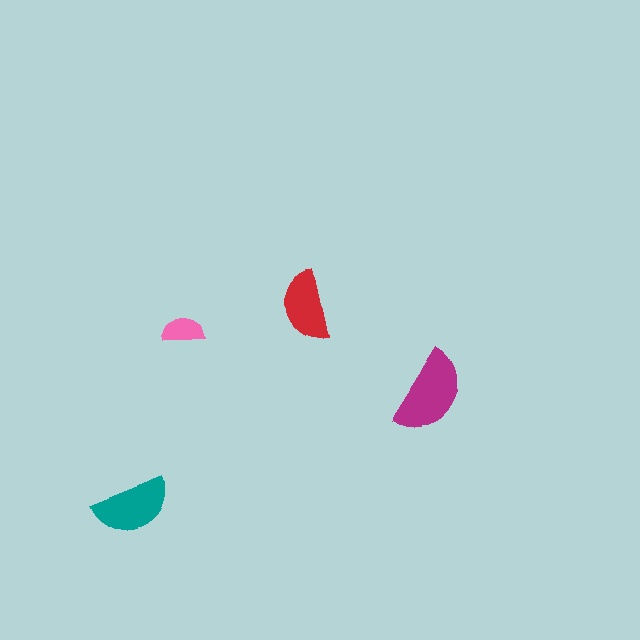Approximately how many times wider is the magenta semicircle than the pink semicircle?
About 2 times wider.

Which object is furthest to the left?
The teal semicircle is leftmost.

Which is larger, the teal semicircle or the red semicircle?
The teal one.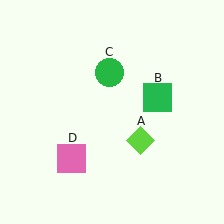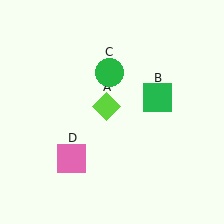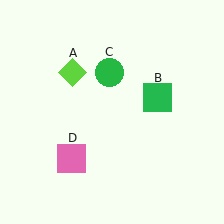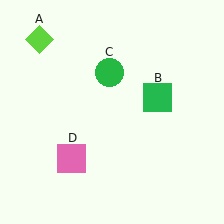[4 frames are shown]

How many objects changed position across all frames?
1 object changed position: lime diamond (object A).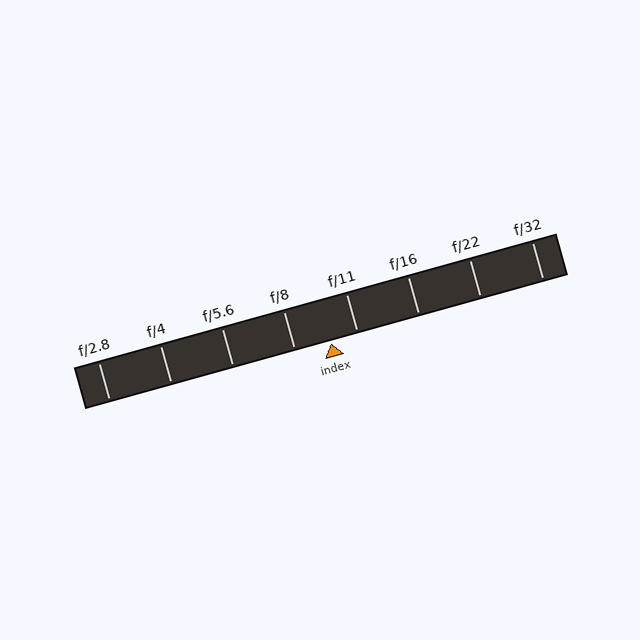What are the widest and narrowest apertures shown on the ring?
The widest aperture shown is f/2.8 and the narrowest is f/32.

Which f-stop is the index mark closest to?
The index mark is closest to f/11.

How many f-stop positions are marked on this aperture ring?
There are 8 f-stop positions marked.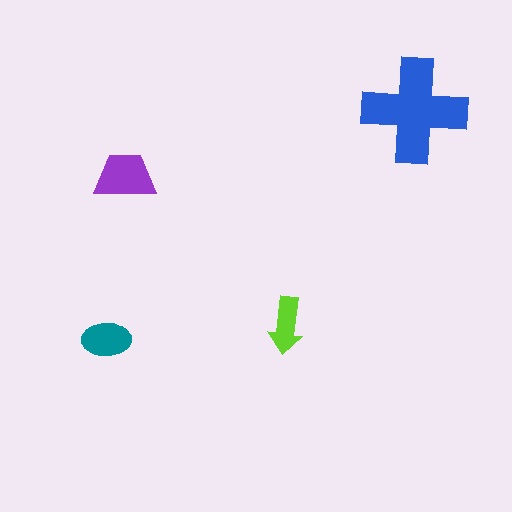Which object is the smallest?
The lime arrow.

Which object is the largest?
The blue cross.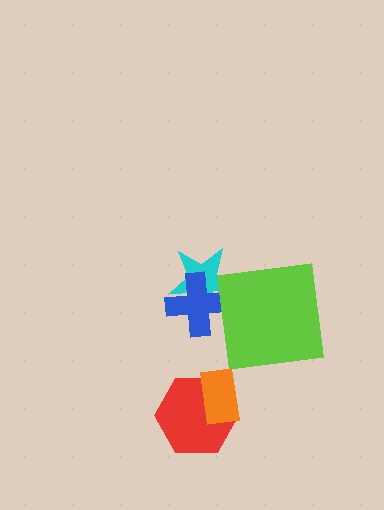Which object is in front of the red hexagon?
The orange rectangle is in front of the red hexagon.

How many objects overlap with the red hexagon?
1 object overlaps with the red hexagon.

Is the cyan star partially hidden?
Yes, it is partially covered by another shape.